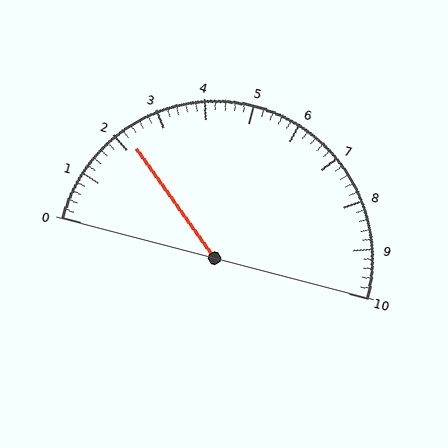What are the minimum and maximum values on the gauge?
The gauge ranges from 0 to 10.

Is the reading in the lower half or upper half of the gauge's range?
The reading is in the lower half of the range (0 to 10).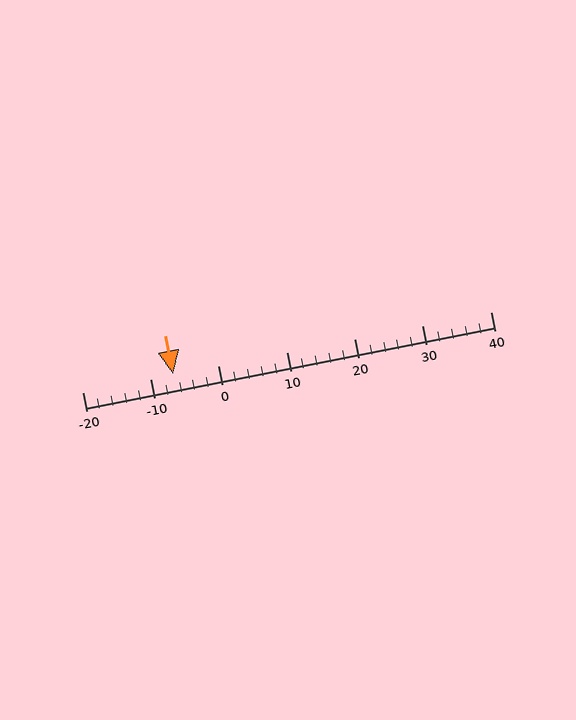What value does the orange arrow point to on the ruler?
The orange arrow points to approximately -7.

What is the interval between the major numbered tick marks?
The major tick marks are spaced 10 units apart.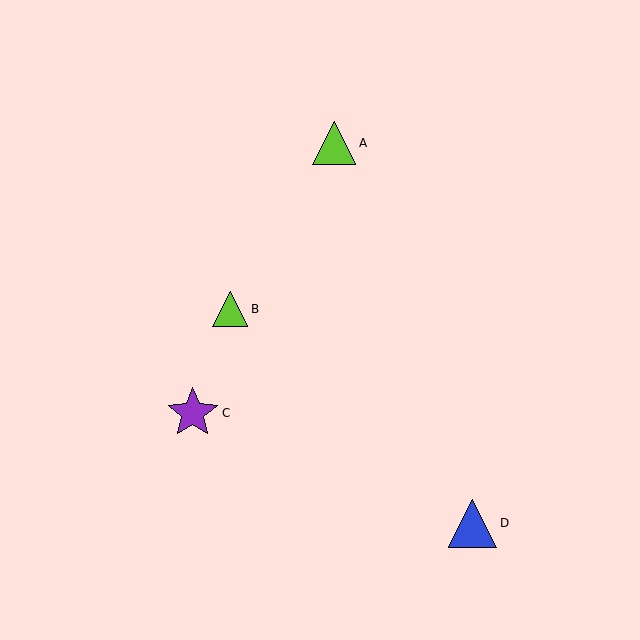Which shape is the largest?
The purple star (labeled C) is the largest.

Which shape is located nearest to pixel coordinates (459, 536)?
The blue triangle (labeled D) at (473, 523) is nearest to that location.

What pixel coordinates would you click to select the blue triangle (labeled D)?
Click at (473, 523) to select the blue triangle D.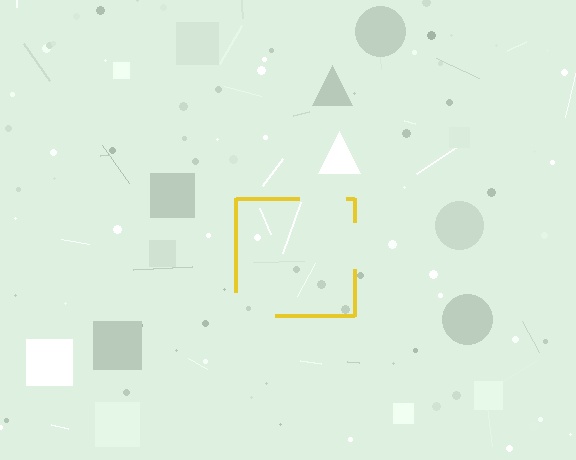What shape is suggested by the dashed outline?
The dashed outline suggests a square.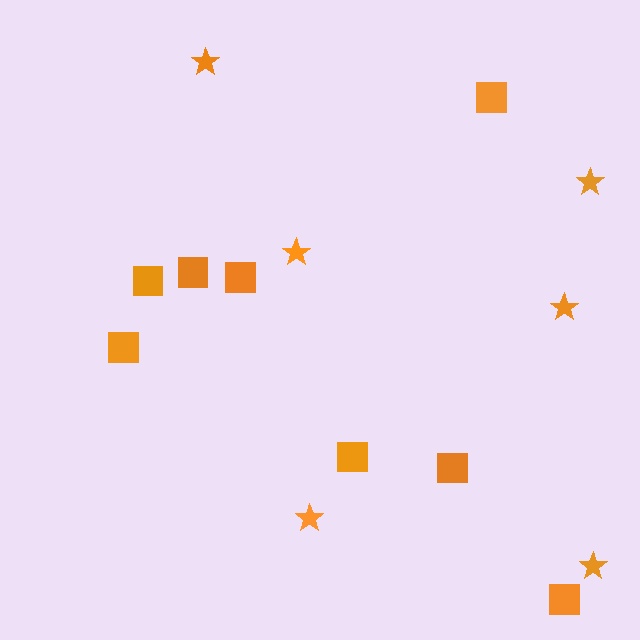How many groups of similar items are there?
There are 2 groups: one group of stars (6) and one group of squares (8).